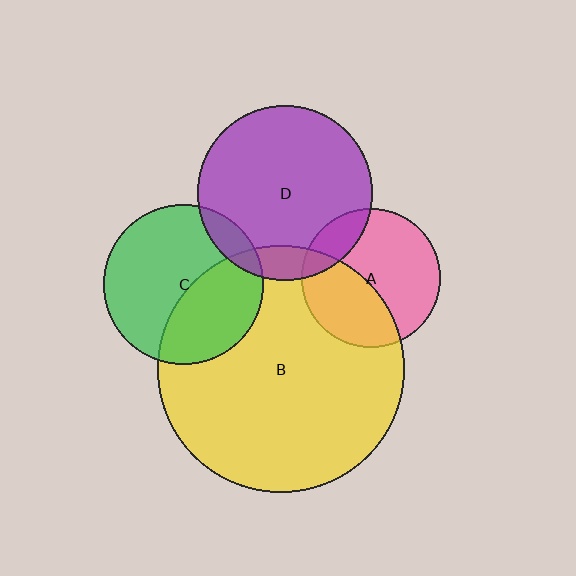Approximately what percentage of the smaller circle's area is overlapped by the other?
Approximately 40%.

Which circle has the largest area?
Circle B (yellow).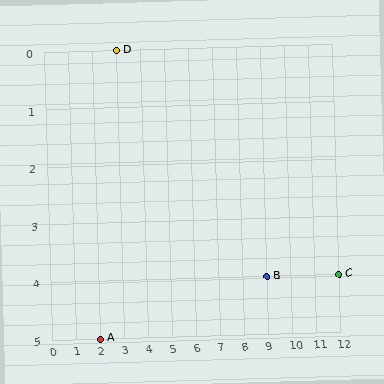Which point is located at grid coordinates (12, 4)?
Point C is at (12, 4).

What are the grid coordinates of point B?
Point B is at grid coordinates (9, 4).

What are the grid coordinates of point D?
Point D is at grid coordinates (3, 0).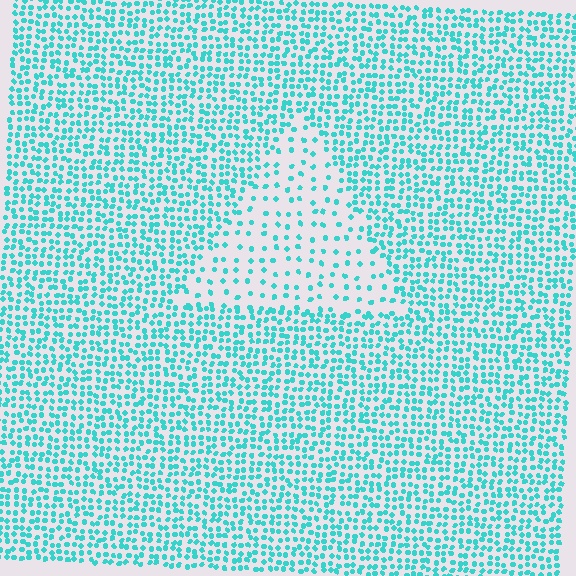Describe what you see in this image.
The image contains small cyan elements arranged at two different densities. A triangle-shaped region is visible where the elements are less densely packed than the surrounding area.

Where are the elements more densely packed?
The elements are more densely packed outside the triangle boundary.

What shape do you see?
I see a triangle.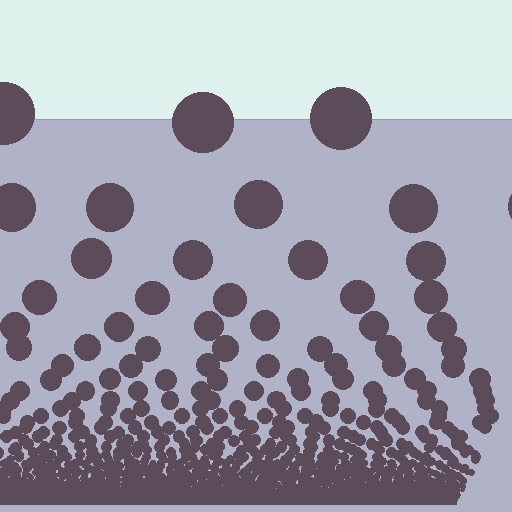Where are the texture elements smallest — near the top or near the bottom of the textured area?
Near the bottom.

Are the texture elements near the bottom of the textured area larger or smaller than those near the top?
Smaller. The gradient is inverted — elements near the bottom are smaller and denser.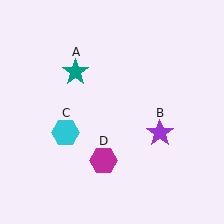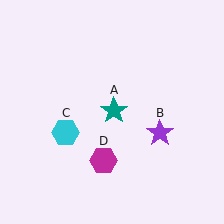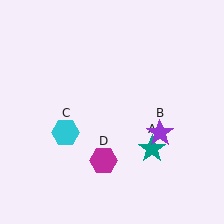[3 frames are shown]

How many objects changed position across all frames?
1 object changed position: teal star (object A).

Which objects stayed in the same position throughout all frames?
Purple star (object B) and cyan hexagon (object C) and magenta hexagon (object D) remained stationary.